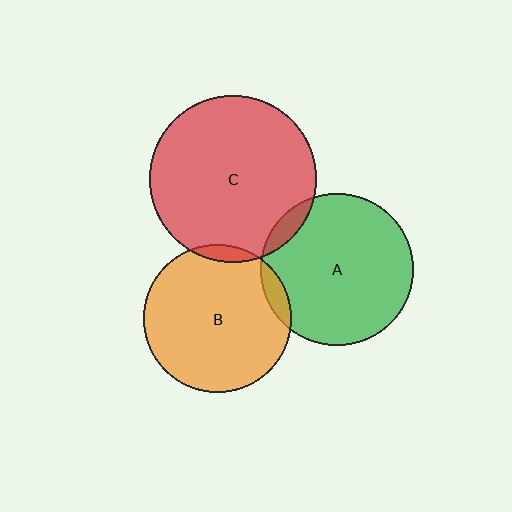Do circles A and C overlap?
Yes.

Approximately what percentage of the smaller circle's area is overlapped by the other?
Approximately 5%.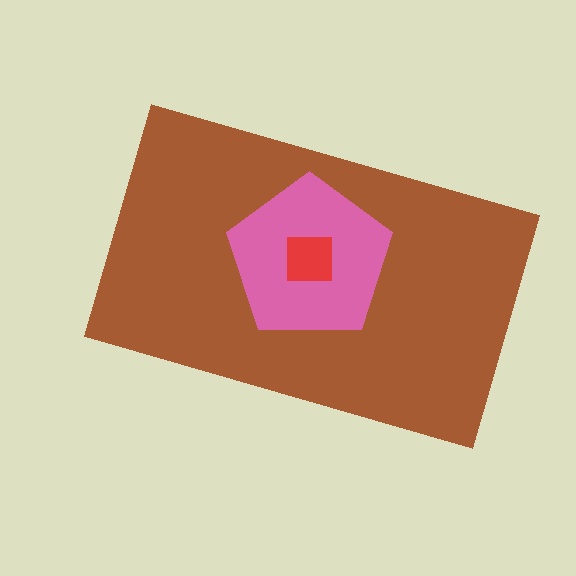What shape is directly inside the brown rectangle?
The pink pentagon.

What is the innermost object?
The red square.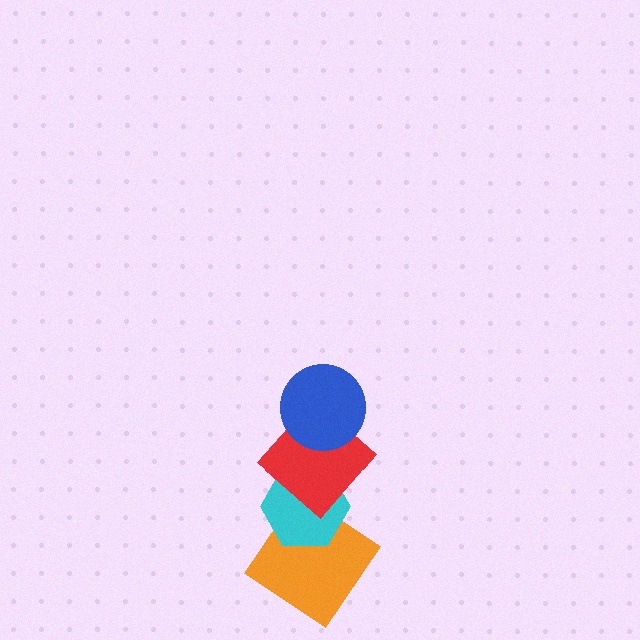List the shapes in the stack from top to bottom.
From top to bottom: the blue circle, the red diamond, the cyan hexagon, the orange diamond.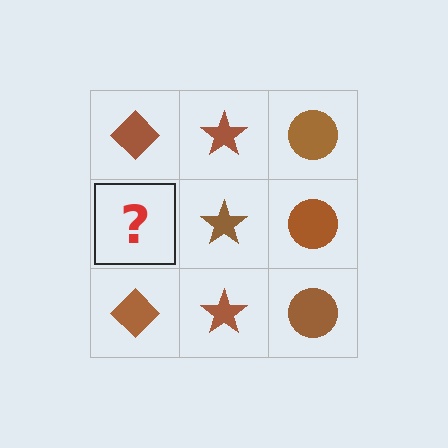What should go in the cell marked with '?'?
The missing cell should contain a brown diamond.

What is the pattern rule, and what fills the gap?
The rule is that each column has a consistent shape. The gap should be filled with a brown diamond.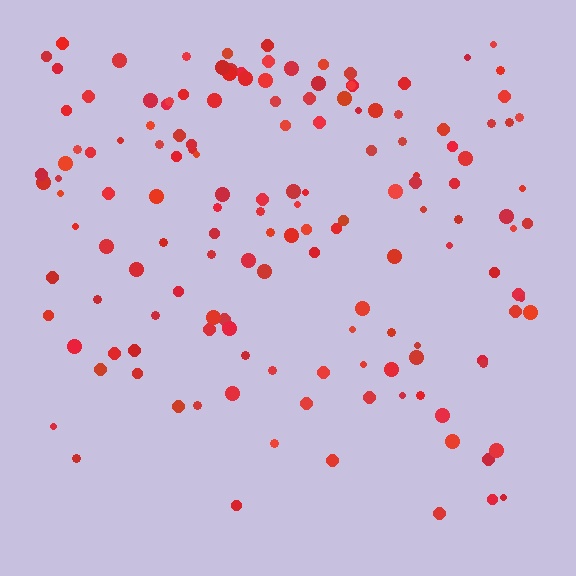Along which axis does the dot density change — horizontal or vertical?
Vertical.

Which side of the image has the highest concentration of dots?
The top.